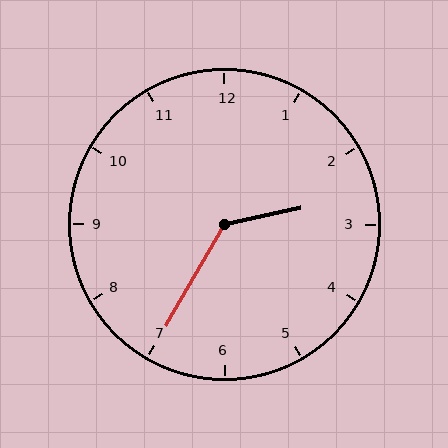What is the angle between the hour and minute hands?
Approximately 132 degrees.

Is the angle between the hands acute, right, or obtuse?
It is obtuse.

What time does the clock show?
2:35.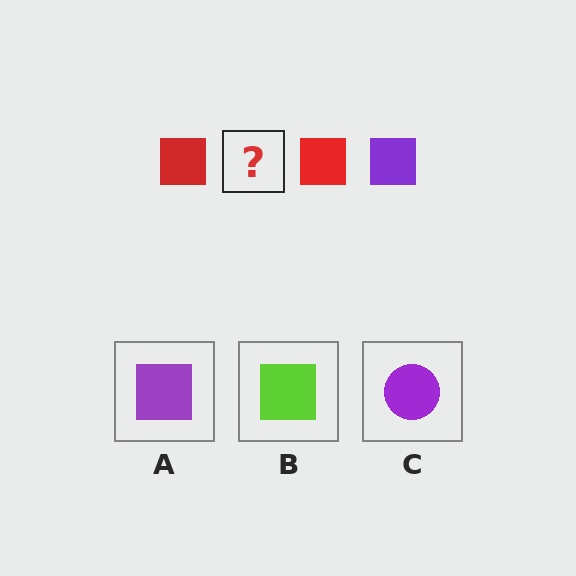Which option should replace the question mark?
Option A.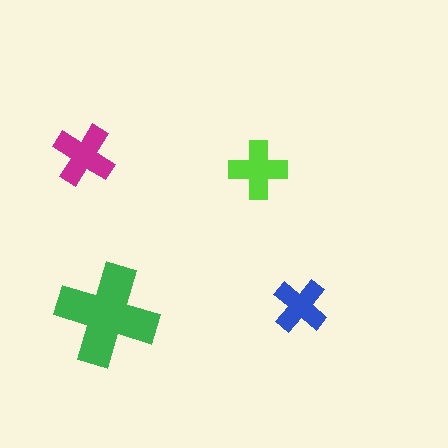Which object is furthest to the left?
The magenta cross is leftmost.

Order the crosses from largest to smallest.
the green one, the magenta one, the lime one, the blue one.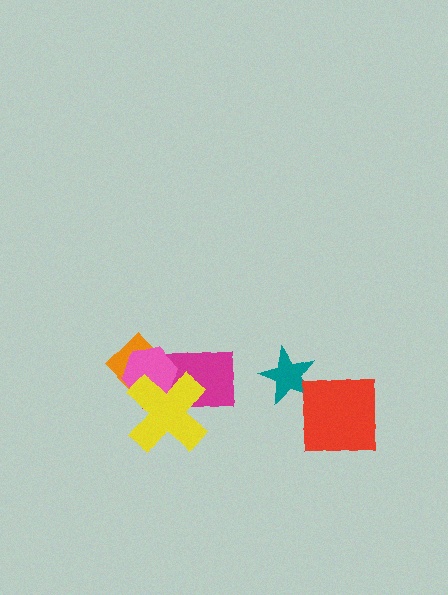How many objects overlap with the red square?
1 object overlaps with the red square.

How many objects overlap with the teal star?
1 object overlaps with the teal star.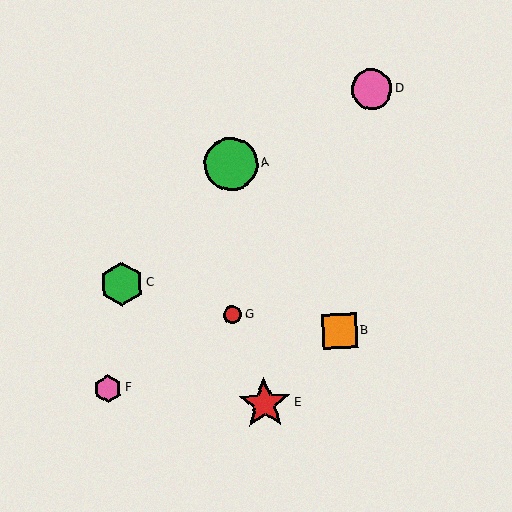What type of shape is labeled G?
Shape G is a red circle.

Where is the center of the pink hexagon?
The center of the pink hexagon is at (108, 388).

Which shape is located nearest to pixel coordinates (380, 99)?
The pink circle (labeled D) at (372, 89) is nearest to that location.